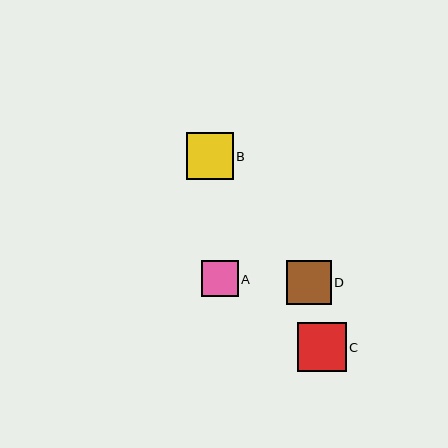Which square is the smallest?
Square A is the smallest with a size of approximately 36 pixels.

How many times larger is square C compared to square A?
Square C is approximately 1.3 times the size of square A.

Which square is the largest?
Square C is the largest with a size of approximately 49 pixels.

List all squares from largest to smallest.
From largest to smallest: C, B, D, A.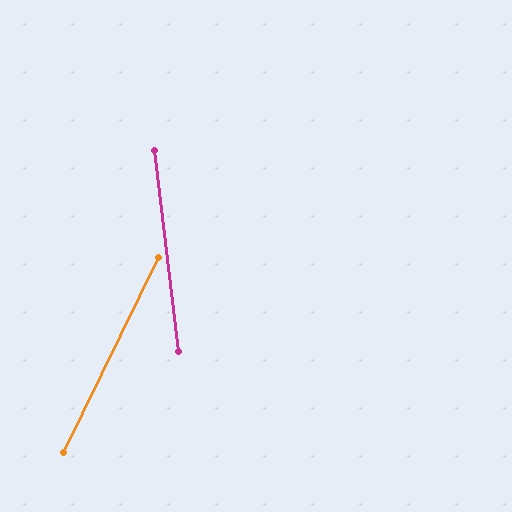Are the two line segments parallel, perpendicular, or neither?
Neither parallel nor perpendicular — they differ by about 32°.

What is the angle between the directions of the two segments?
Approximately 32 degrees.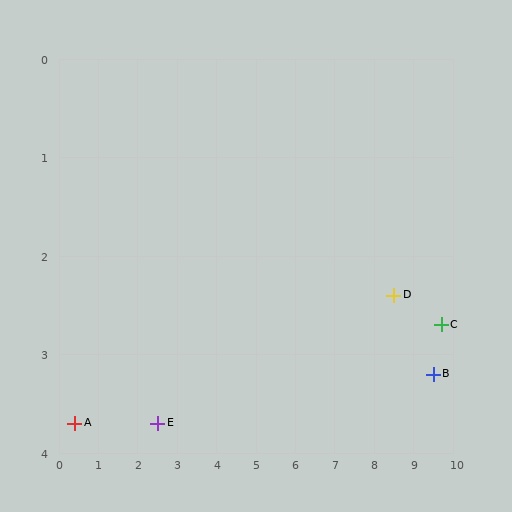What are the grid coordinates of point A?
Point A is at approximately (0.4, 3.7).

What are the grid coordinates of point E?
Point E is at approximately (2.5, 3.7).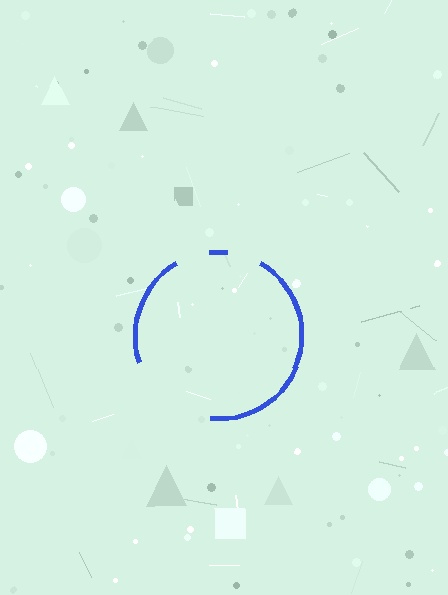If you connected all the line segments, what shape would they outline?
They would outline a circle.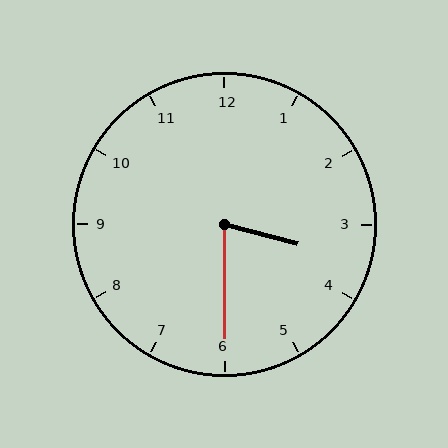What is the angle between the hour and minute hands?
Approximately 75 degrees.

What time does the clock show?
3:30.